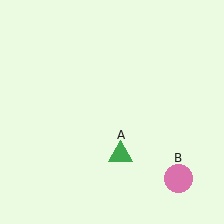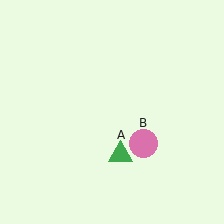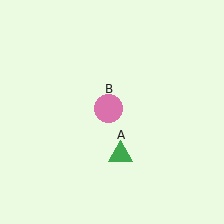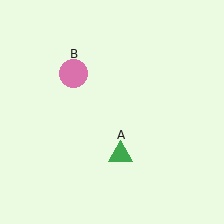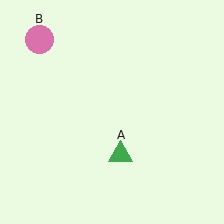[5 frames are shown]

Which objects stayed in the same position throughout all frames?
Green triangle (object A) remained stationary.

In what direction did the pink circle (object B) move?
The pink circle (object B) moved up and to the left.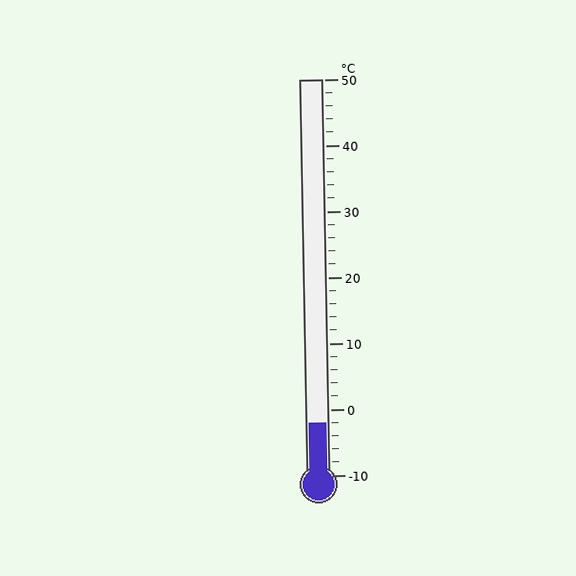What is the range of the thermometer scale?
The thermometer scale ranges from -10°C to 50°C.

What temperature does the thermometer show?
The thermometer shows approximately -2°C.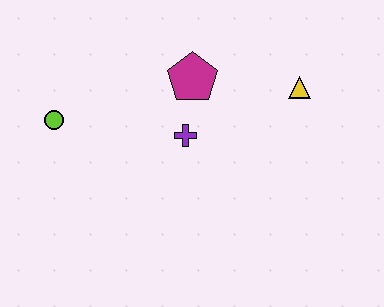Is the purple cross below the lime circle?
Yes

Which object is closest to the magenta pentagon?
The purple cross is closest to the magenta pentagon.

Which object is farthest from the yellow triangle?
The lime circle is farthest from the yellow triangle.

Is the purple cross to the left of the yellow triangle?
Yes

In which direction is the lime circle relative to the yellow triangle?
The lime circle is to the left of the yellow triangle.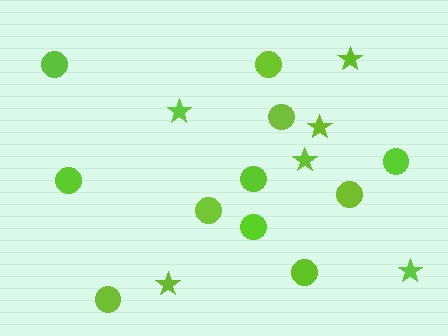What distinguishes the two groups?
There are 2 groups: one group of circles (11) and one group of stars (6).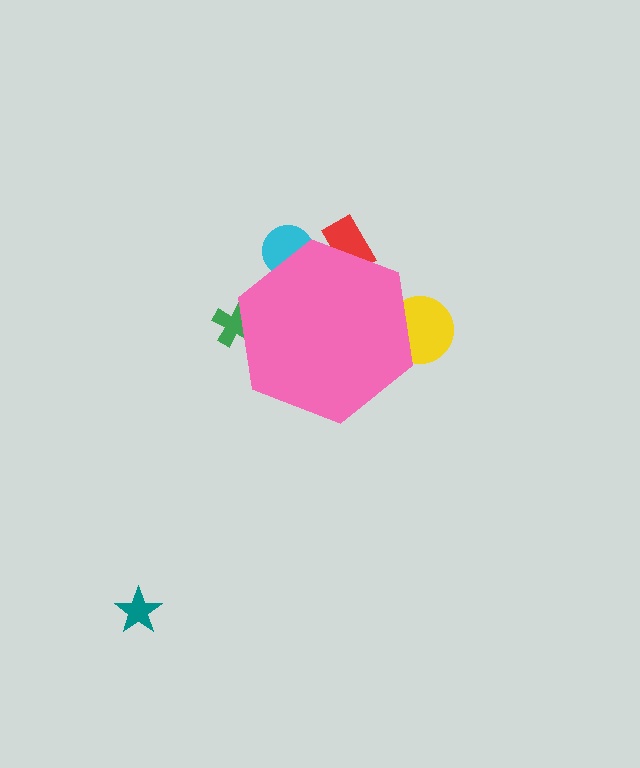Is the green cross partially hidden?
Yes, the green cross is partially hidden behind the pink hexagon.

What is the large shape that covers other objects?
A pink hexagon.